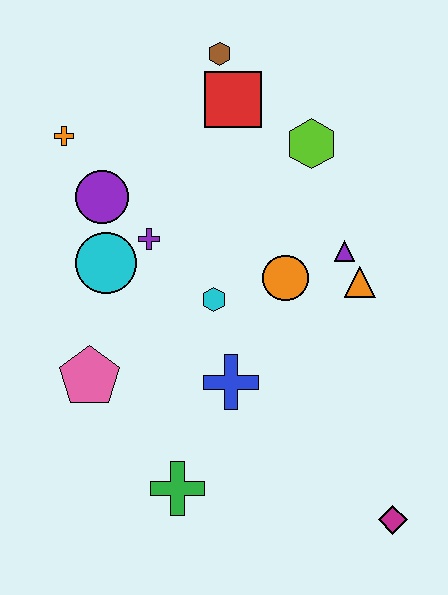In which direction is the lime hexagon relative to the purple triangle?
The lime hexagon is above the purple triangle.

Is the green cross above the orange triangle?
No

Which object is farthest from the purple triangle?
The orange cross is farthest from the purple triangle.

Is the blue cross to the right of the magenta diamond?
No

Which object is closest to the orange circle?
The purple triangle is closest to the orange circle.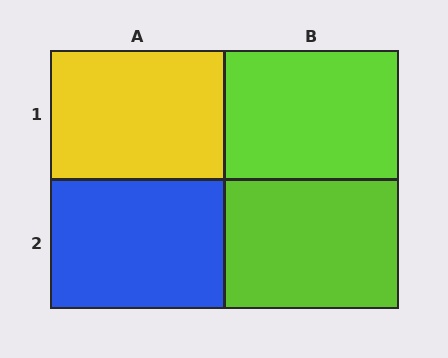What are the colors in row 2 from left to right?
Blue, lime.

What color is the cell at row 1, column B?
Lime.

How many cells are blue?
1 cell is blue.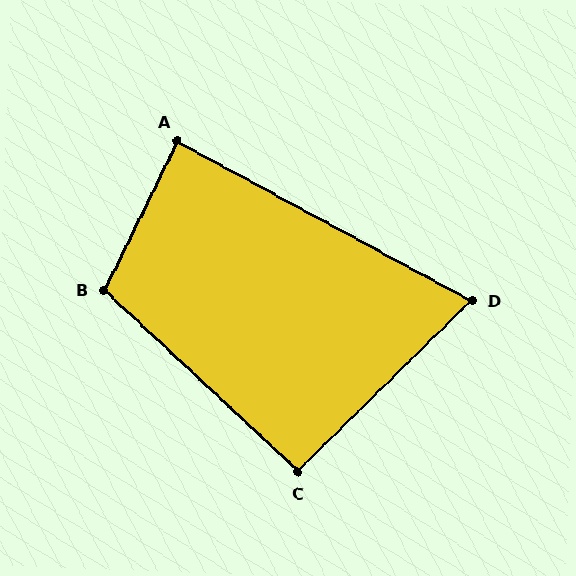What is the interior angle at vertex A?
Approximately 88 degrees (approximately right).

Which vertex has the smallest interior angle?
D, at approximately 73 degrees.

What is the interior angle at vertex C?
Approximately 92 degrees (approximately right).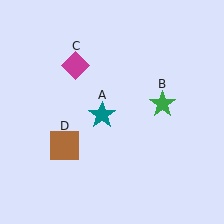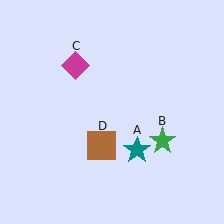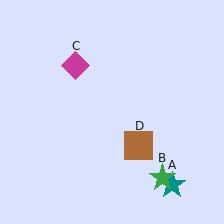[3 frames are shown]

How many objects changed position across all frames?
3 objects changed position: teal star (object A), green star (object B), brown square (object D).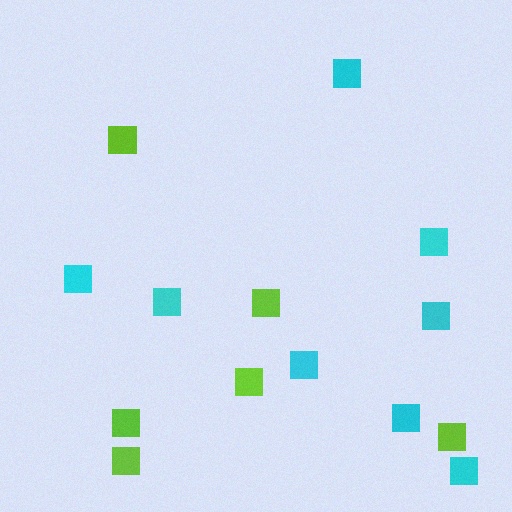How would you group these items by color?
There are 2 groups: one group of lime squares (6) and one group of cyan squares (8).